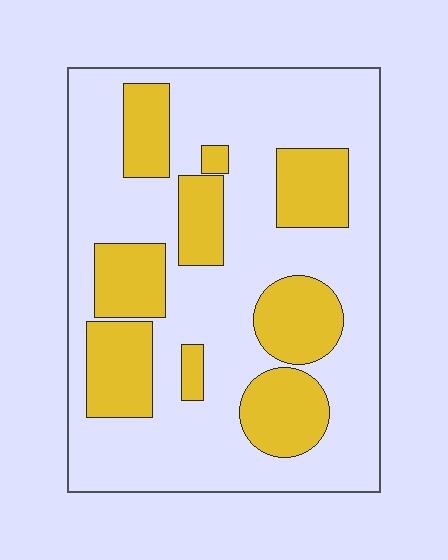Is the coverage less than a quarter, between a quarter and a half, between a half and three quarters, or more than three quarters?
Between a quarter and a half.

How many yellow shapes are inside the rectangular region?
9.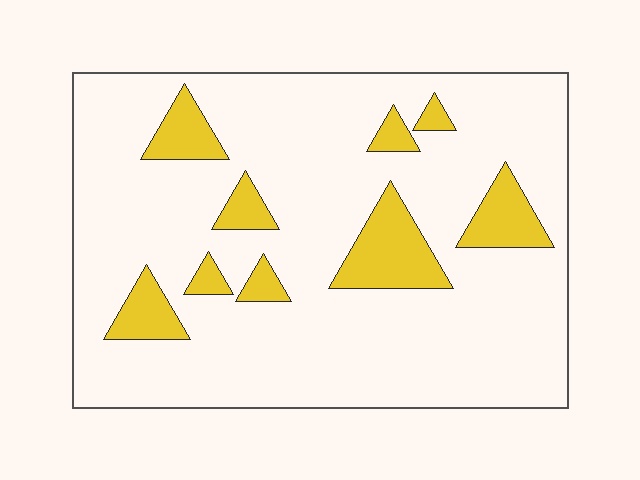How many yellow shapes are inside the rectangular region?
9.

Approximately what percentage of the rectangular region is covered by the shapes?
Approximately 15%.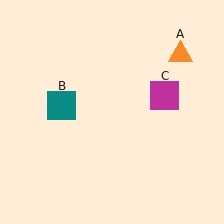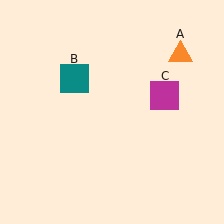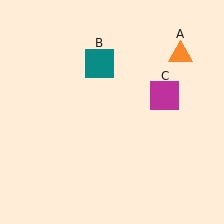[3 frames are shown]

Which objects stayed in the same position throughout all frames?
Orange triangle (object A) and magenta square (object C) remained stationary.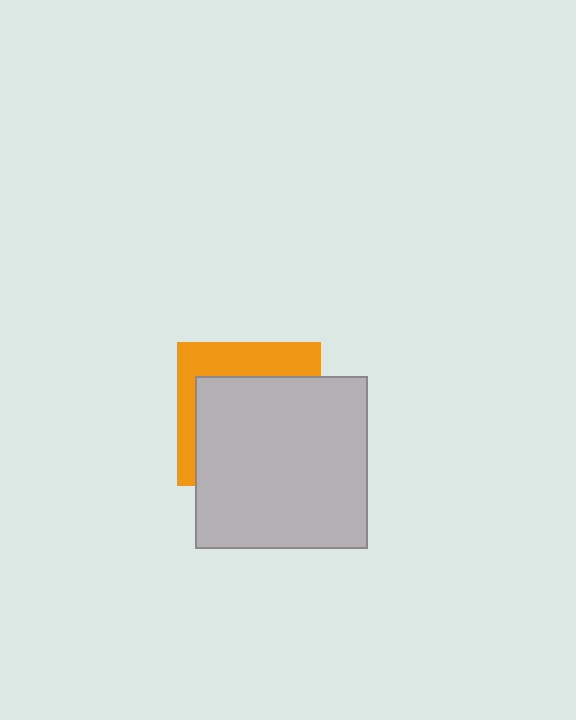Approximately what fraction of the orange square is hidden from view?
Roughly 67% of the orange square is hidden behind the light gray square.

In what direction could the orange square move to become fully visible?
The orange square could move up. That would shift it out from behind the light gray square entirely.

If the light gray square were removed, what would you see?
You would see the complete orange square.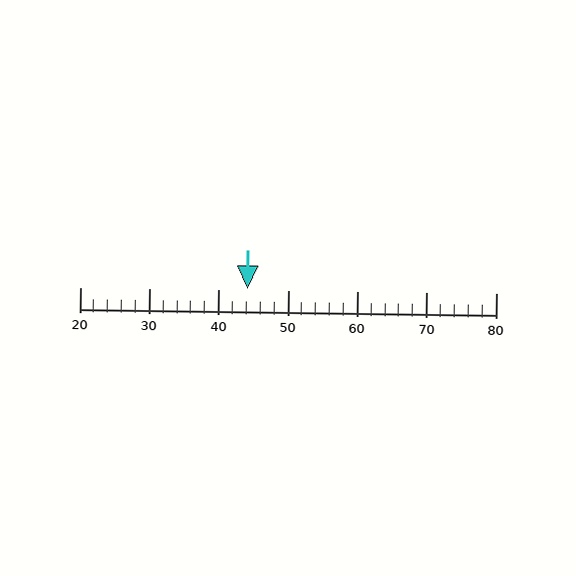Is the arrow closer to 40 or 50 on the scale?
The arrow is closer to 40.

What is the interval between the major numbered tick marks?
The major tick marks are spaced 10 units apart.